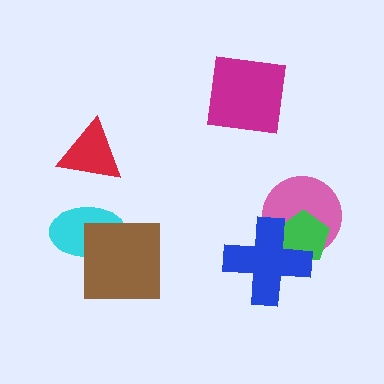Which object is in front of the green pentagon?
The blue cross is in front of the green pentagon.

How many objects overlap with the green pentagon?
2 objects overlap with the green pentagon.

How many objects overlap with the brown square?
1 object overlaps with the brown square.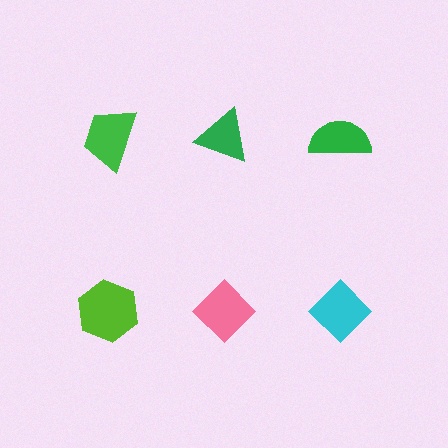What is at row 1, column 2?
A green triangle.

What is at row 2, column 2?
A pink diamond.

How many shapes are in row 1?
3 shapes.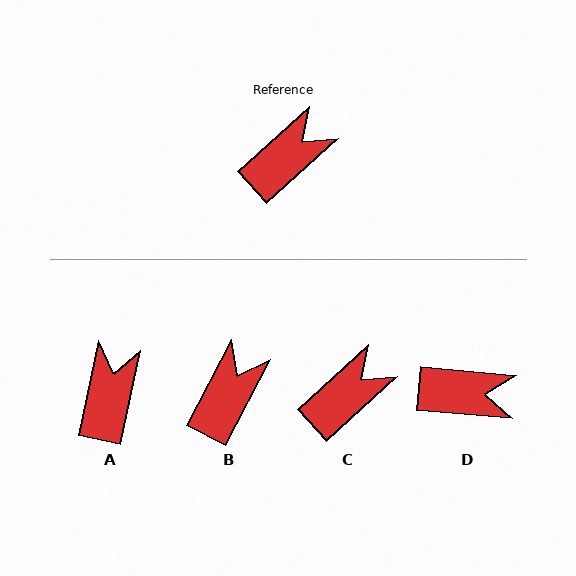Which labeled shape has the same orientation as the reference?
C.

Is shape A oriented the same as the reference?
No, it is off by about 36 degrees.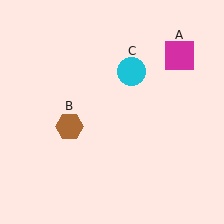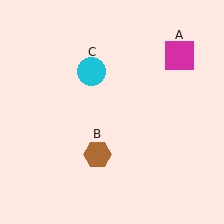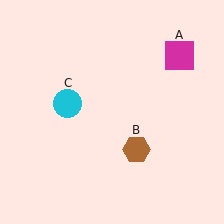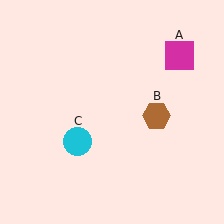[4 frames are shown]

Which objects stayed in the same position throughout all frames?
Magenta square (object A) remained stationary.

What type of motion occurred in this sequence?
The brown hexagon (object B), cyan circle (object C) rotated counterclockwise around the center of the scene.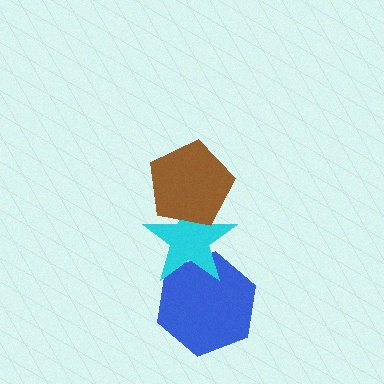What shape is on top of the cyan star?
The brown pentagon is on top of the cyan star.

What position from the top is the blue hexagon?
The blue hexagon is 3rd from the top.